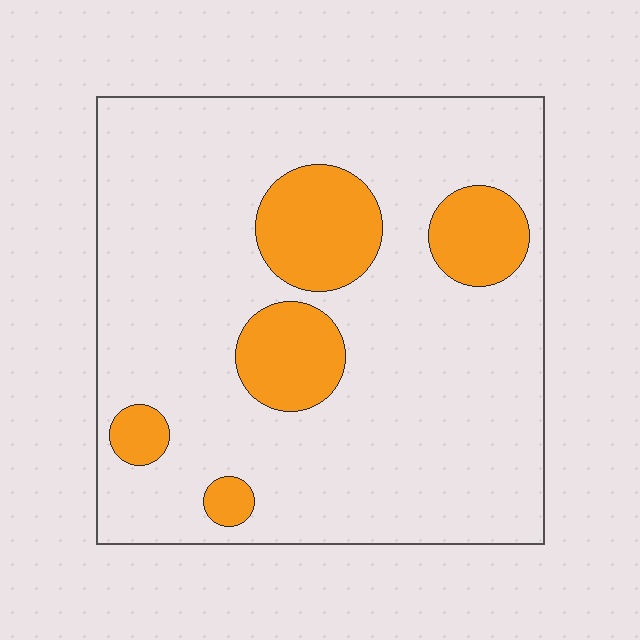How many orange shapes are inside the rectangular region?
5.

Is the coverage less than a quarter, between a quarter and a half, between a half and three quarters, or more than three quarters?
Less than a quarter.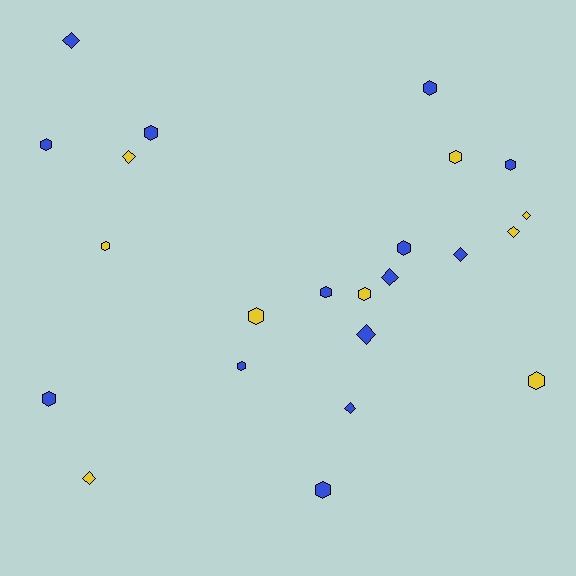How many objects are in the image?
There are 23 objects.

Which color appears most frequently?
Blue, with 14 objects.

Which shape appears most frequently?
Hexagon, with 14 objects.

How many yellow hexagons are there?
There are 5 yellow hexagons.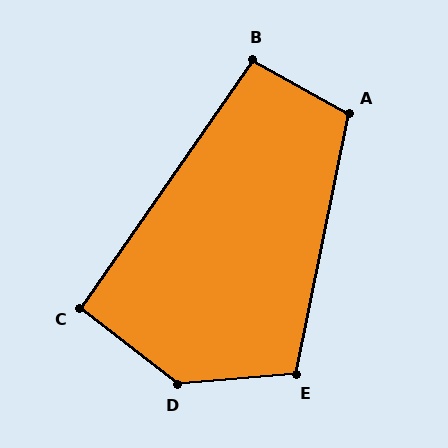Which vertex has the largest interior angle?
D, at approximately 137 degrees.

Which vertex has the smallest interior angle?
C, at approximately 93 degrees.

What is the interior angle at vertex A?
Approximately 108 degrees (obtuse).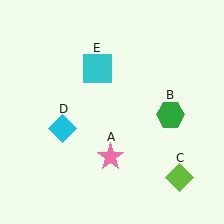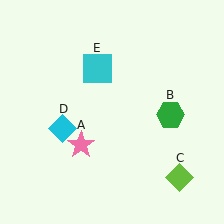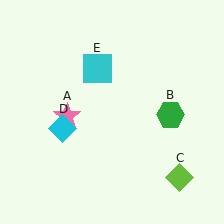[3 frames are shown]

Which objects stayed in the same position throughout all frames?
Green hexagon (object B) and lime diamond (object C) and cyan diamond (object D) and cyan square (object E) remained stationary.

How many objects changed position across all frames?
1 object changed position: pink star (object A).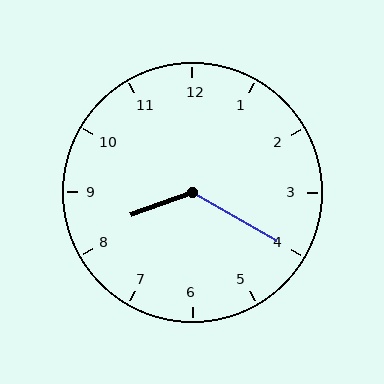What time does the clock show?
8:20.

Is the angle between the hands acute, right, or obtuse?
It is obtuse.